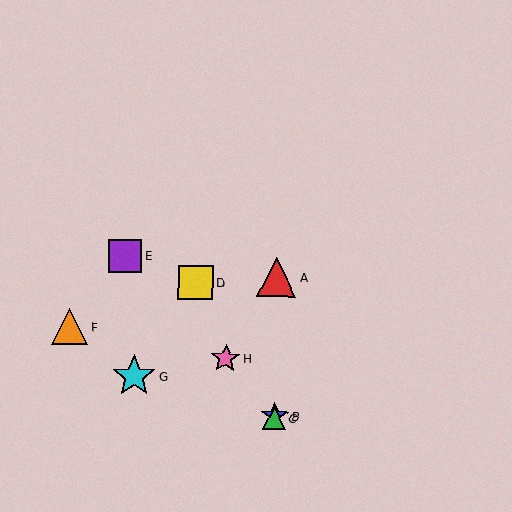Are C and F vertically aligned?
No, C is at x≈274 and F is at x≈69.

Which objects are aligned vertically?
Objects A, B, C are aligned vertically.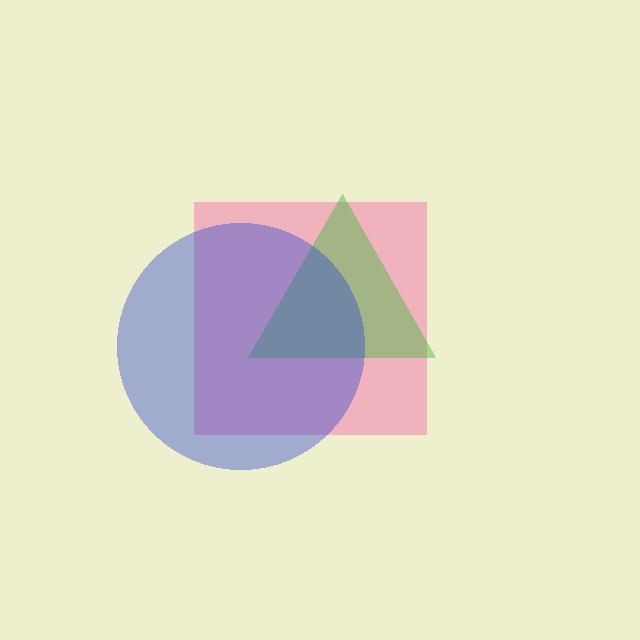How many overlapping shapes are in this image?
There are 3 overlapping shapes in the image.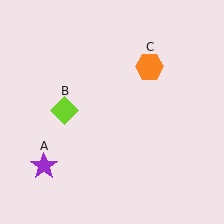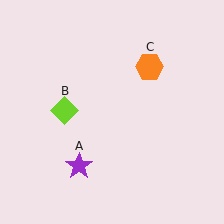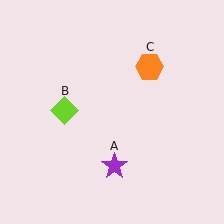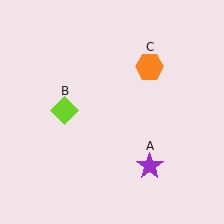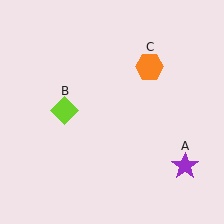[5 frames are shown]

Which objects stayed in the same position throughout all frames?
Lime diamond (object B) and orange hexagon (object C) remained stationary.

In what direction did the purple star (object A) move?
The purple star (object A) moved right.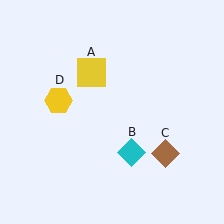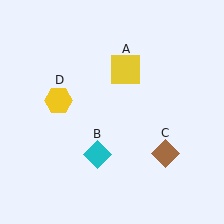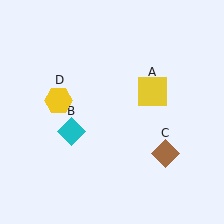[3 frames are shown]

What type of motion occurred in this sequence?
The yellow square (object A), cyan diamond (object B) rotated clockwise around the center of the scene.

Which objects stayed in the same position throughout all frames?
Brown diamond (object C) and yellow hexagon (object D) remained stationary.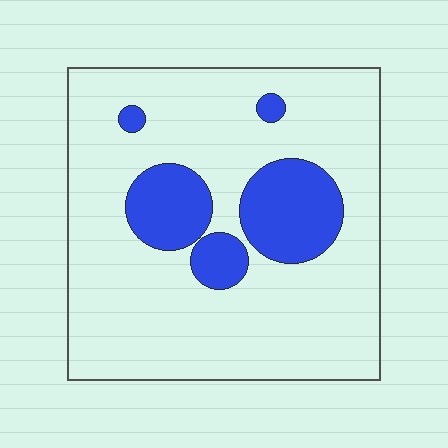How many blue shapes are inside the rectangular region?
5.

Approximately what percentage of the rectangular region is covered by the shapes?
Approximately 20%.